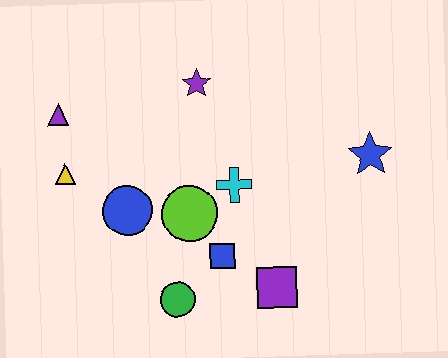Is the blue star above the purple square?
Yes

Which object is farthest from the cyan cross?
The purple triangle is farthest from the cyan cross.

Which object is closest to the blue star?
The cyan cross is closest to the blue star.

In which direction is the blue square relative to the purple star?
The blue square is below the purple star.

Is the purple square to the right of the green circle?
Yes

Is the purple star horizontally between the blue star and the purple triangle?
Yes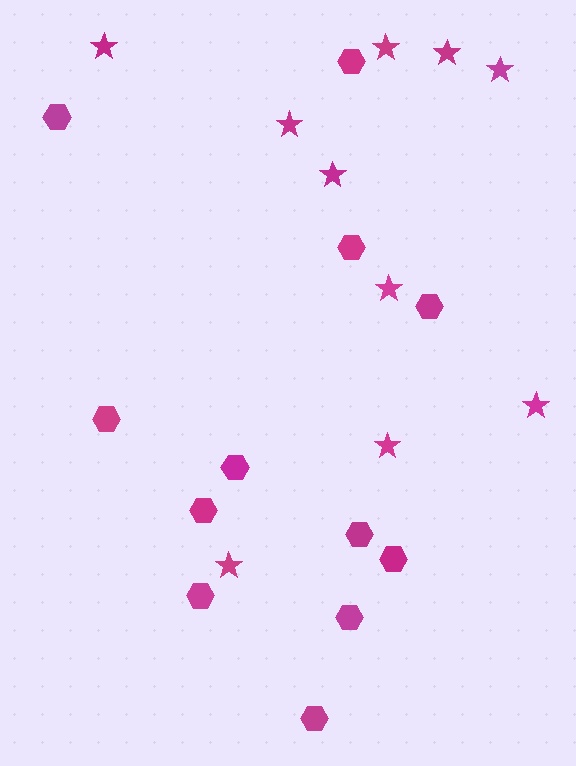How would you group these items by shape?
There are 2 groups: one group of hexagons (12) and one group of stars (10).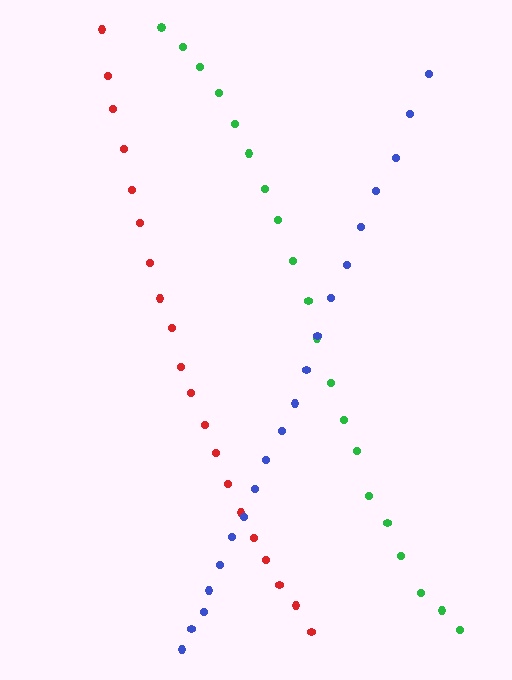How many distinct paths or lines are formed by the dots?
There are 3 distinct paths.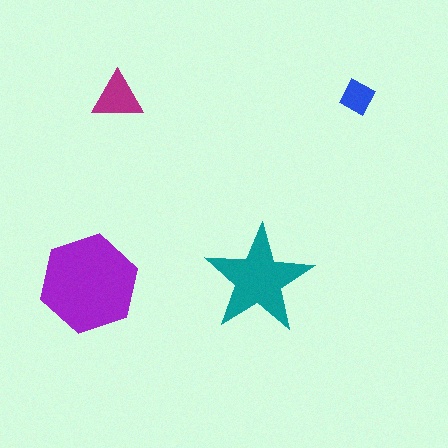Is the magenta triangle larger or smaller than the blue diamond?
Larger.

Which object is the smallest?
The blue diamond.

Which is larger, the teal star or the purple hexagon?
The purple hexagon.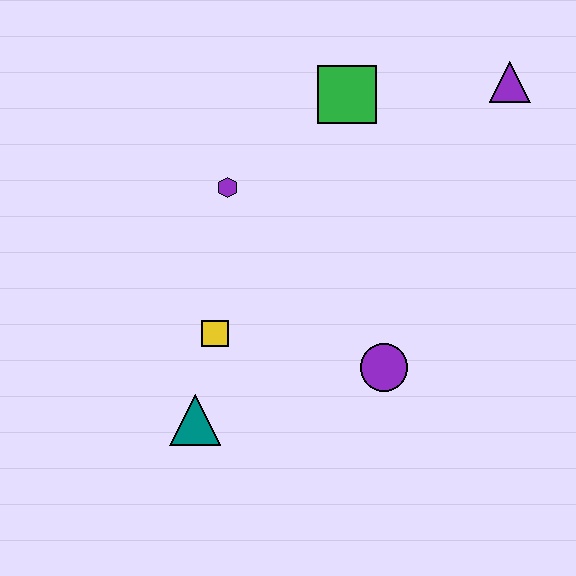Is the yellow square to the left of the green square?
Yes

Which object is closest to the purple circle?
The yellow square is closest to the purple circle.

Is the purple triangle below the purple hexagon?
No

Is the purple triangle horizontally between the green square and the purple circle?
No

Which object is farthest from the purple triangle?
The teal triangle is farthest from the purple triangle.